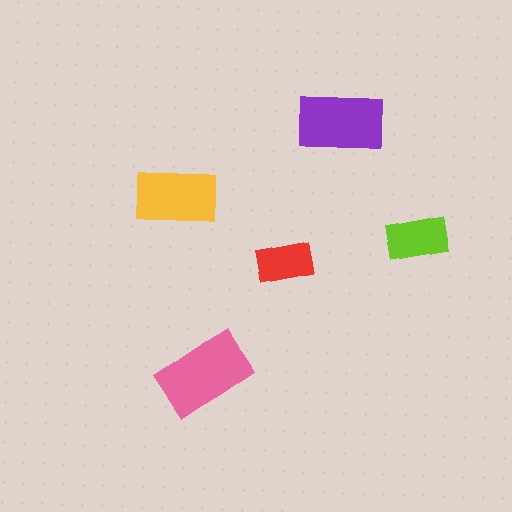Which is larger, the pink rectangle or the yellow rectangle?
The pink one.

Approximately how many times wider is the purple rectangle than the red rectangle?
About 1.5 times wider.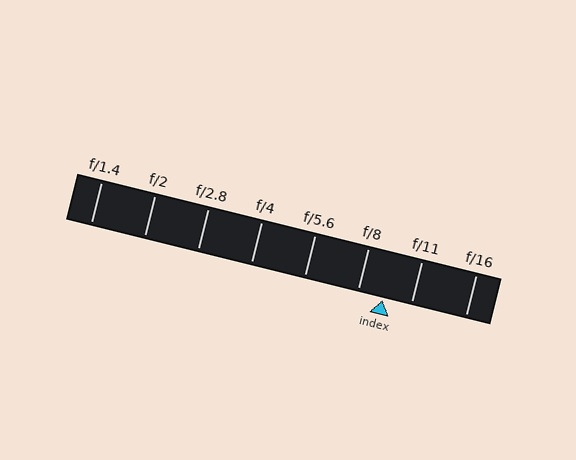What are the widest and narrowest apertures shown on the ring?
The widest aperture shown is f/1.4 and the narrowest is f/16.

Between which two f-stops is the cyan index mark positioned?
The index mark is between f/8 and f/11.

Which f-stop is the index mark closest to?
The index mark is closest to f/8.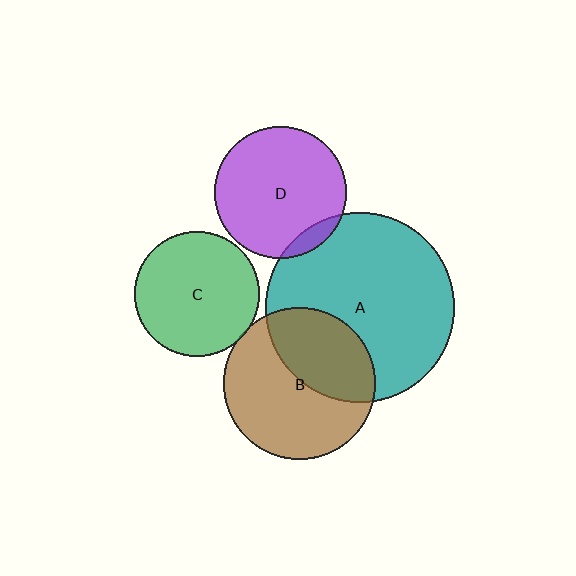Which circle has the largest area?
Circle A (teal).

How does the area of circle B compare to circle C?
Approximately 1.5 times.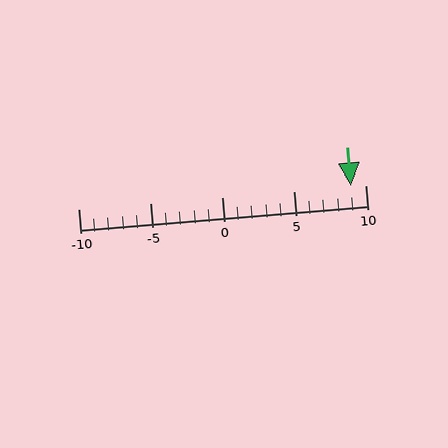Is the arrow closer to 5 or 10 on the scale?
The arrow is closer to 10.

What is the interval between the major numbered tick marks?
The major tick marks are spaced 5 units apart.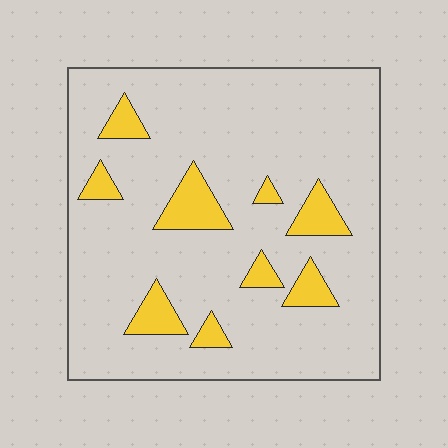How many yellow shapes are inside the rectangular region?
9.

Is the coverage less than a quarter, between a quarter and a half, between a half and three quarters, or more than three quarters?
Less than a quarter.